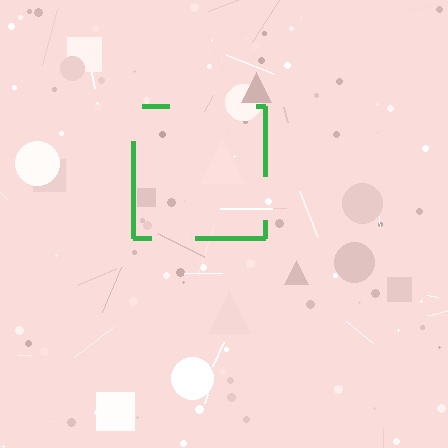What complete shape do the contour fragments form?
The contour fragments form a square.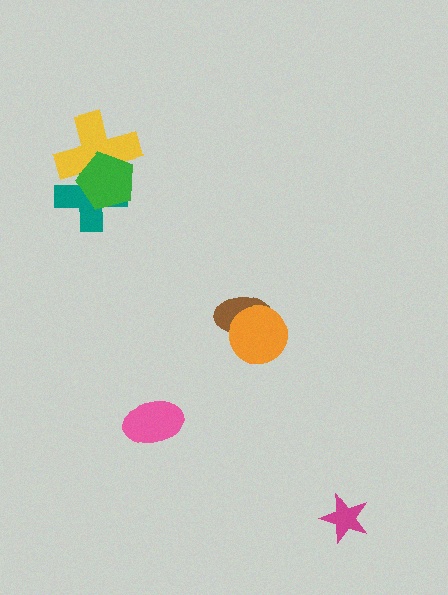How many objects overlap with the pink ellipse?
0 objects overlap with the pink ellipse.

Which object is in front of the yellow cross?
The green pentagon is in front of the yellow cross.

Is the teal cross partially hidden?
Yes, it is partially covered by another shape.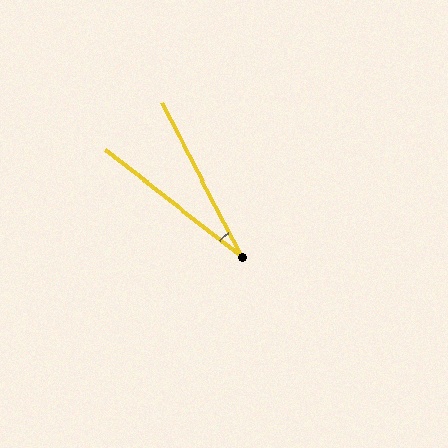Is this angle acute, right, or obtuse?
It is acute.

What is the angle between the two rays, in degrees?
Approximately 25 degrees.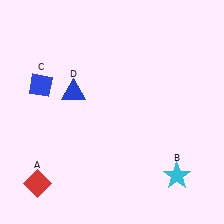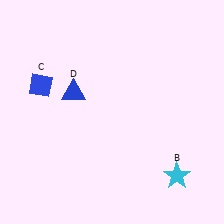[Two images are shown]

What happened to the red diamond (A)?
The red diamond (A) was removed in Image 2. It was in the bottom-left area of Image 1.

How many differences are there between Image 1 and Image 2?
There is 1 difference between the two images.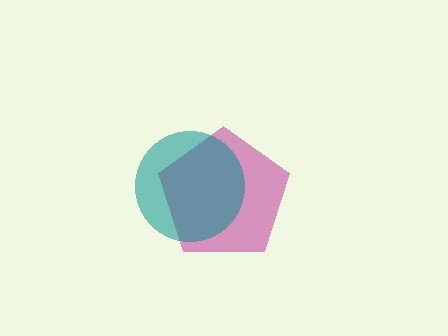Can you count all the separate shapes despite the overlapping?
Yes, there are 2 separate shapes.